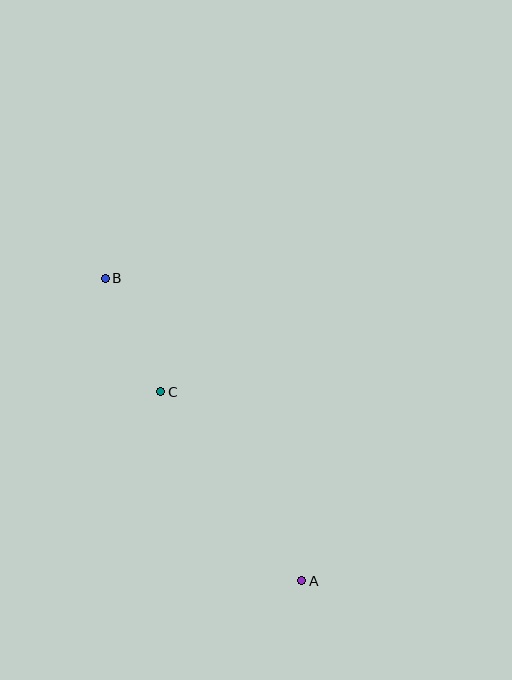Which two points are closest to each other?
Points B and C are closest to each other.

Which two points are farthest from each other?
Points A and B are farthest from each other.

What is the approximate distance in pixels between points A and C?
The distance between A and C is approximately 236 pixels.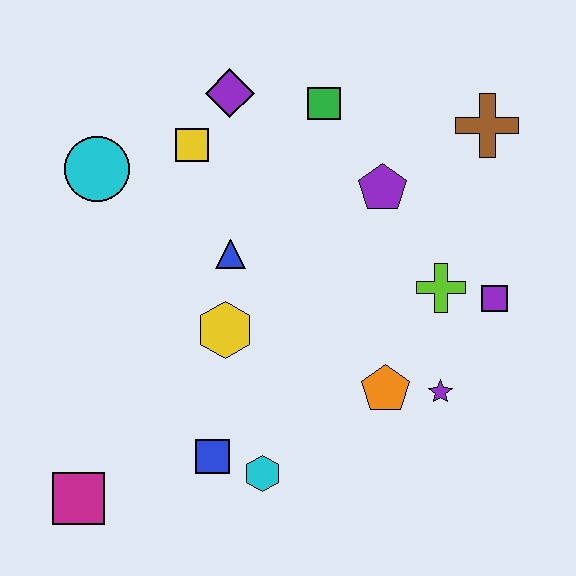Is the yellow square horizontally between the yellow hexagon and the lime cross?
No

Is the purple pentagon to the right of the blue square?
Yes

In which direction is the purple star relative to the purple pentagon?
The purple star is below the purple pentagon.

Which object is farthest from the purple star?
The cyan circle is farthest from the purple star.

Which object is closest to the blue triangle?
The yellow hexagon is closest to the blue triangle.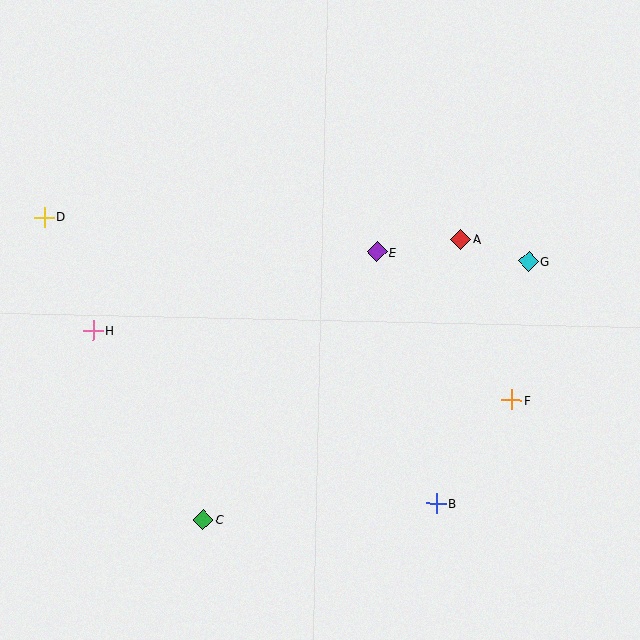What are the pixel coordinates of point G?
Point G is at (528, 261).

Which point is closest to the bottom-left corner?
Point C is closest to the bottom-left corner.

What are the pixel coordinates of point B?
Point B is at (436, 504).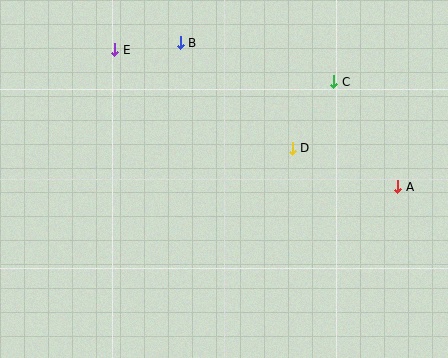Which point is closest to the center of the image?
Point D at (292, 148) is closest to the center.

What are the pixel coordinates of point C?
Point C is at (334, 82).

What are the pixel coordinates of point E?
Point E is at (115, 50).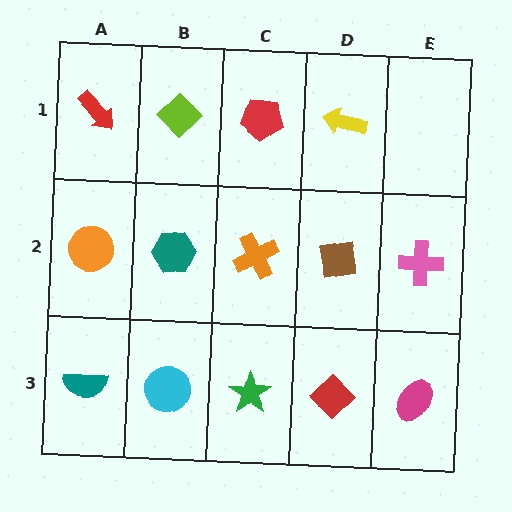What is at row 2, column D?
A brown square.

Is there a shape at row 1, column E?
No, that cell is empty.